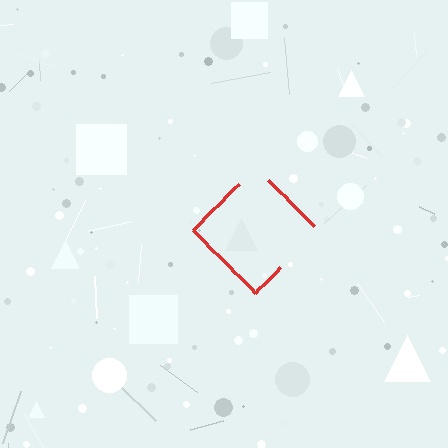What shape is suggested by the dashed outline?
The dashed outline suggests a diamond.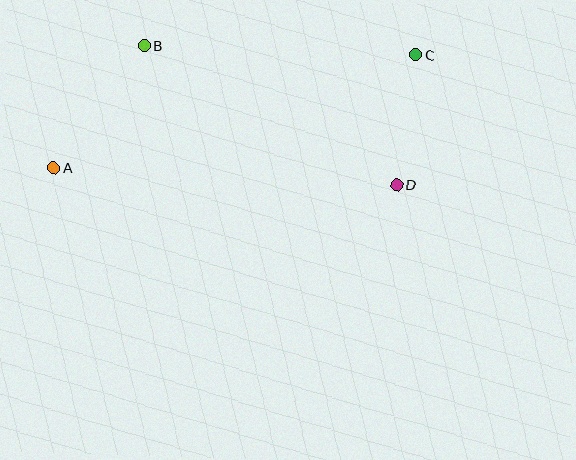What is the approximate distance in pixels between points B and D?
The distance between B and D is approximately 289 pixels.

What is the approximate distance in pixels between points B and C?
The distance between B and C is approximately 271 pixels.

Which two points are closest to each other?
Points C and D are closest to each other.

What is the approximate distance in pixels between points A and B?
The distance between A and B is approximately 152 pixels.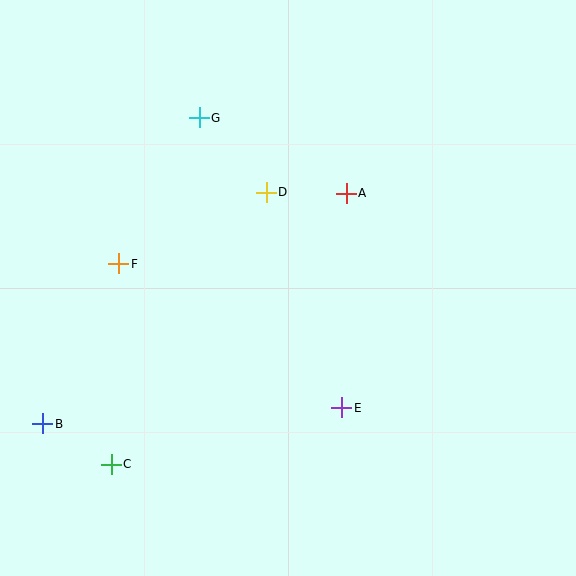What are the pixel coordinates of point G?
Point G is at (199, 118).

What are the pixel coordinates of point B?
Point B is at (43, 424).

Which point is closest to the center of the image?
Point D at (266, 192) is closest to the center.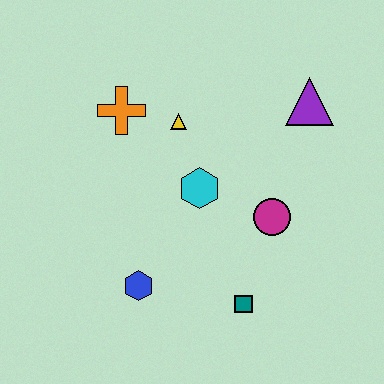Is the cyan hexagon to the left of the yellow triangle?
No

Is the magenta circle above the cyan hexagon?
No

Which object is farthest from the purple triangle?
The blue hexagon is farthest from the purple triangle.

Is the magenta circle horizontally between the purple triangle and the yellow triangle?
Yes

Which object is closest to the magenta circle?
The cyan hexagon is closest to the magenta circle.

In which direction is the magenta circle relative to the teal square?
The magenta circle is above the teal square.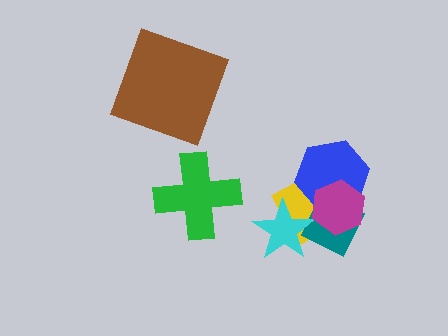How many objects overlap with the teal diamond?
4 objects overlap with the teal diamond.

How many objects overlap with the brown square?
0 objects overlap with the brown square.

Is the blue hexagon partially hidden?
Yes, it is partially covered by another shape.